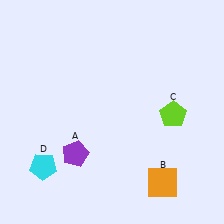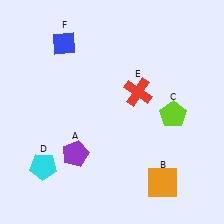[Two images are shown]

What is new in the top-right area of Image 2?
A red cross (E) was added in the top-right area of Image 2.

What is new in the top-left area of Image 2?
A blue diamond (F) was added in the top-left area of Image 2.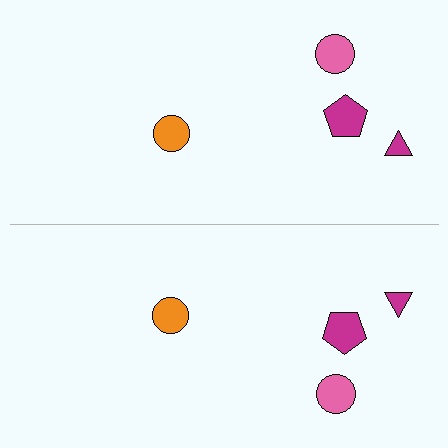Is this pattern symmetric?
Yes, this pattern has bilateral (reflection) symmetry.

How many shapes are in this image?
There are 8 shapes in this image.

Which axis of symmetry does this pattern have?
The pattern has a horizontal axis of symmetry running through the center of the image.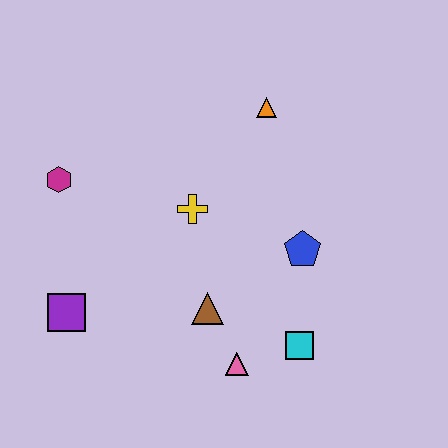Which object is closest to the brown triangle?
The pink triangle is closest to the brown triangle.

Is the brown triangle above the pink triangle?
Yes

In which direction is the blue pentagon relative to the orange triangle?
The blue pentagon is below the orange triangle.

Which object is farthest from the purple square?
The orange triangle is farthest from the purple square.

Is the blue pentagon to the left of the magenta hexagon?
No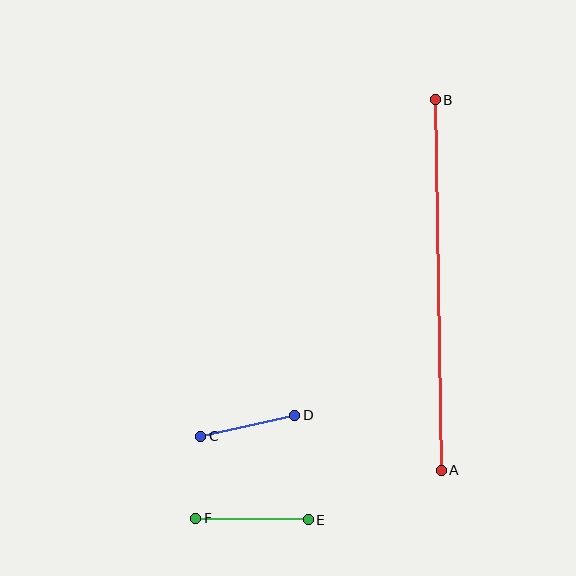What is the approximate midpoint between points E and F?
The midpoint is at approximately (252, 519) pixels.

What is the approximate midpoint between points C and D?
The midpoint is at approximately (248, 426) pixels.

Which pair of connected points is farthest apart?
Points A and B are farthest apart.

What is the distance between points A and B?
The distance is approximately 371 pixels.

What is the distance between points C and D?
The distance is approximately 96 pixels.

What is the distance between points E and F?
The distance is approximately 112 pixels.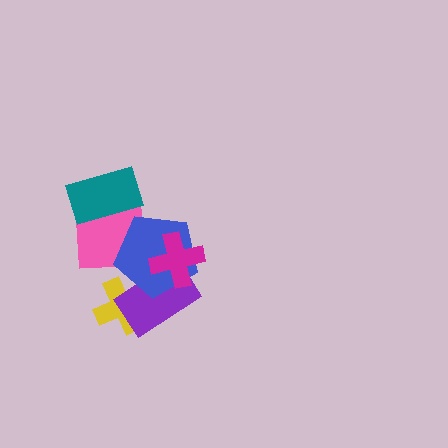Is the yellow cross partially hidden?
Yes, it is partially covered by another shape.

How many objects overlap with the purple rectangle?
3 objects overlap with the purple rectangle.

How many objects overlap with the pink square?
2 objects overlap with the pink square.